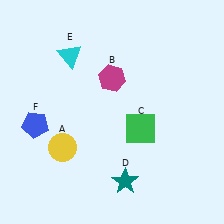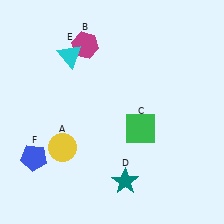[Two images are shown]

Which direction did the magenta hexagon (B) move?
The magenta hexagon (B) moved up.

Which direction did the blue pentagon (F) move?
The blue pentagon (F) moved down.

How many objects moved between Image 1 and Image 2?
2 objects moved between the two images.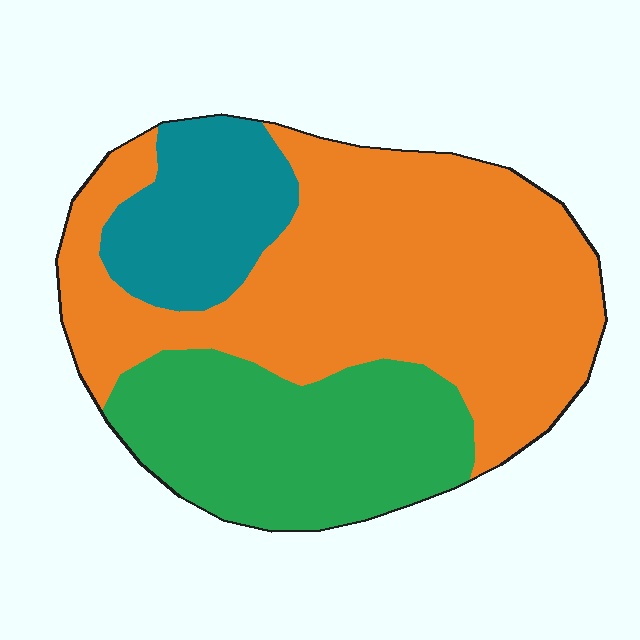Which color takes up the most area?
Orange, at roughly 55%.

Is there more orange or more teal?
Orange.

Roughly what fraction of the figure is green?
Green takes up about one quarter (1/4) of the figure.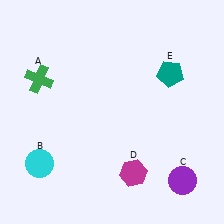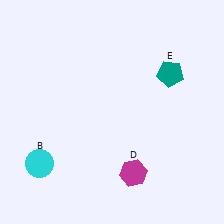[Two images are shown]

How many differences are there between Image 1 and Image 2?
There are 2 differences between the two images.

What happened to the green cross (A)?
The green cross (A) was removed in Image 2. It was in the top-left area of Image 1.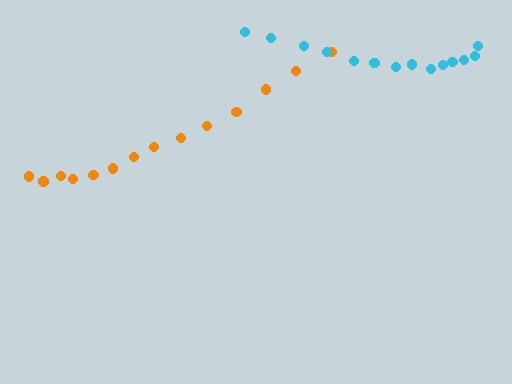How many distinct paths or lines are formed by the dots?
There are 2 distinct paths.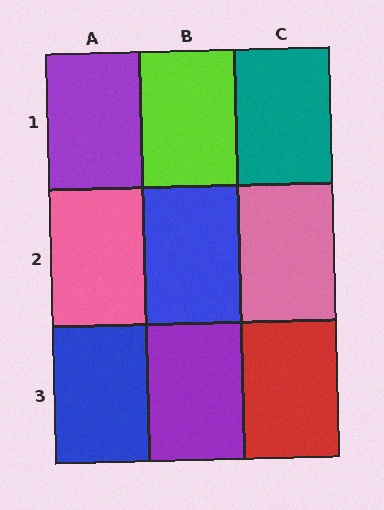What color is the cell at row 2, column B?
Blue.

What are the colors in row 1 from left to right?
Purple, lime, teal.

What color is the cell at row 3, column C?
Red.